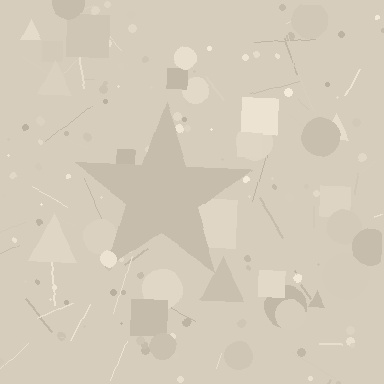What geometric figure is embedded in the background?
A star is embedded in the background.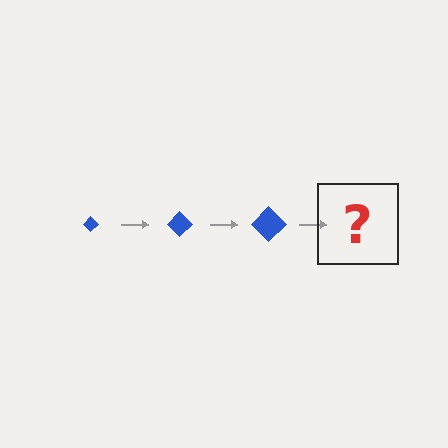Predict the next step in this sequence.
The next step is a blue diamond, larger than the previous one.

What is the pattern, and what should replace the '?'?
The pattern is that the diamond gets progressively larger each step. The '?' should be a blue diamond, larger than the previous one.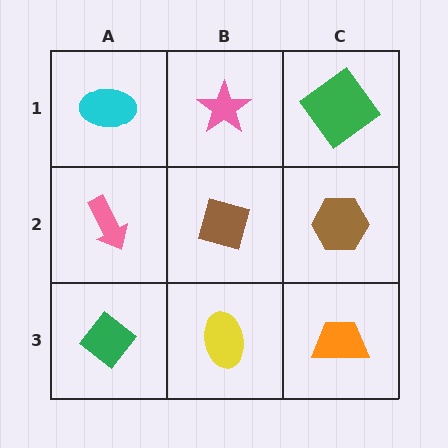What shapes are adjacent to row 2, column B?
A pink star (row 1, column B), a yellow ellipse (row 3, column B), a pink arrow (row 2, column A), a brown hexagon (row 2, column C).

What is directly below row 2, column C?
An orange trapezoid.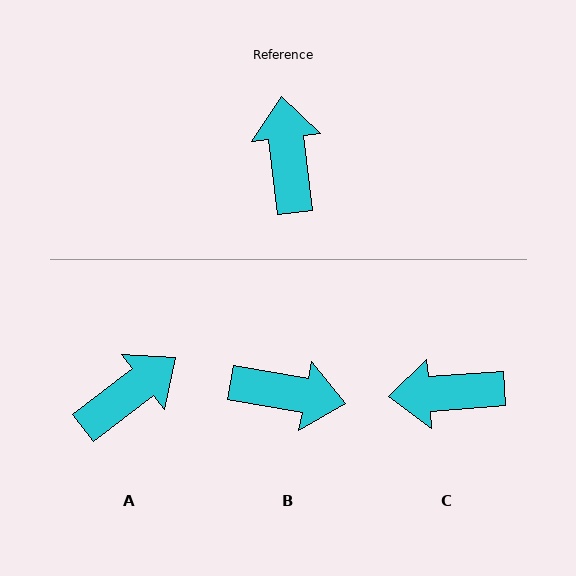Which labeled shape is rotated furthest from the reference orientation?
B, about 107 degrees away.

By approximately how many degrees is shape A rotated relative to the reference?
Approximately 59 degrees clockwise.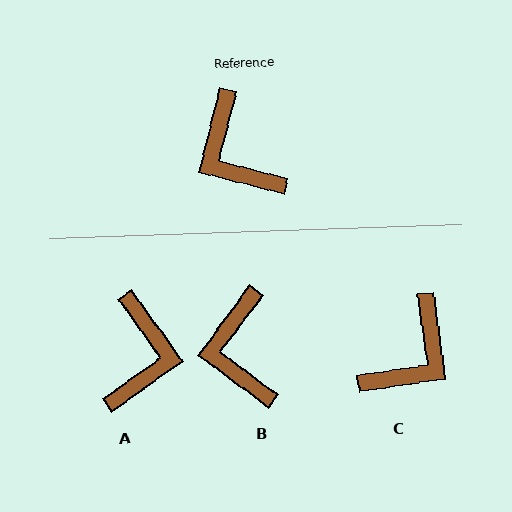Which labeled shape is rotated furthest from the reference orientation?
A, about 140 degrees away.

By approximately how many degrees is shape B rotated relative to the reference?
Approximately 22 degrees clockwise.